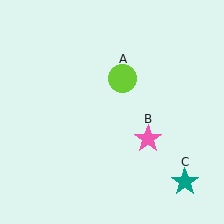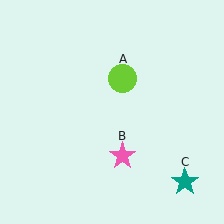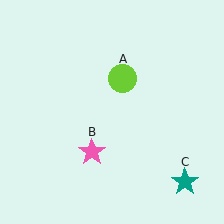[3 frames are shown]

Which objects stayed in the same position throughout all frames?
Lime circle (object A) and teal star (object C) remained stationary.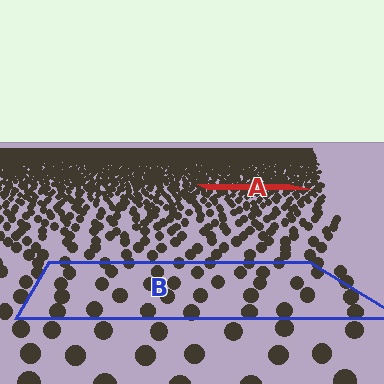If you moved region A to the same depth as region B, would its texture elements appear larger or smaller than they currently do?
They would appear larger. At a closer depth, the same texture elements are projected at a bigger on-screen size.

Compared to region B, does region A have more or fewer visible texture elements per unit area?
Region A has more texture elements per unit area — they are packed more densely because it is farther away.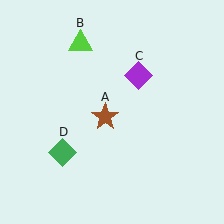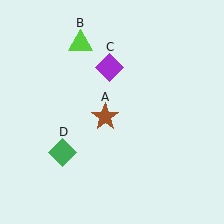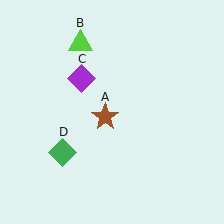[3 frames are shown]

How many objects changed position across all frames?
1 object changed position: purple diamond (object C).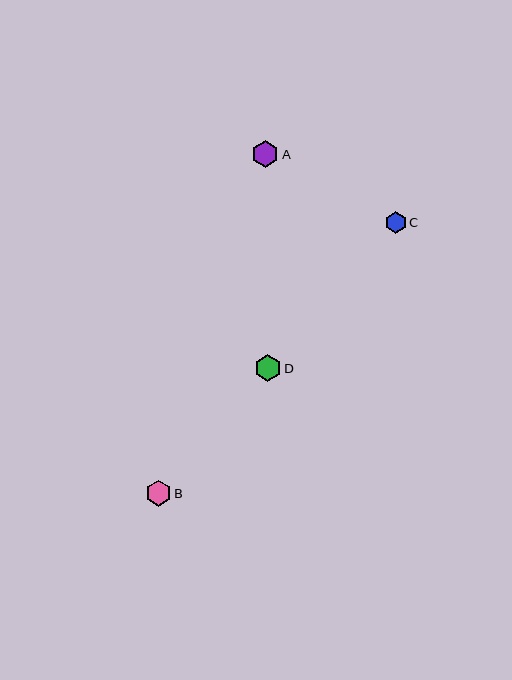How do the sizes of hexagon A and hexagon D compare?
Hexagon A and hexagon D are approximately the same size.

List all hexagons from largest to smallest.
From largest to smallest: A, D, B, C.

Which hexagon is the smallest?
Hexagon C is the smallest with a size of approximately 22 pixels.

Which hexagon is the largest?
Hexagon A is the largest with a size of approximately 27 pixels.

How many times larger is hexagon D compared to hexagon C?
Hexagon D is approximately 1.2 times the size of hexagon C.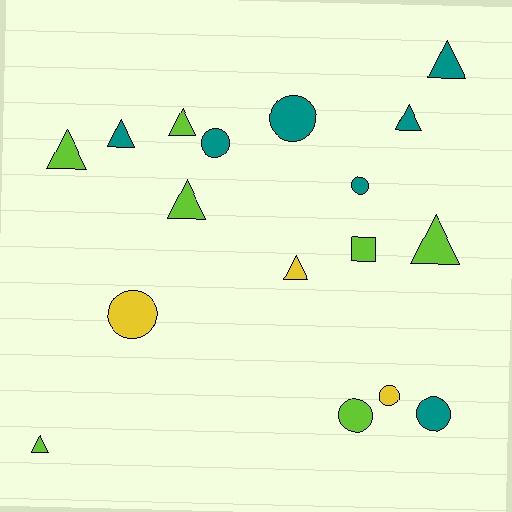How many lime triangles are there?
There are 5 lime triangles.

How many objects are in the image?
There are 17 objects.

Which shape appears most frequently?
Triangle, with 9 objects.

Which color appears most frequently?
Teal, with 7 objects.